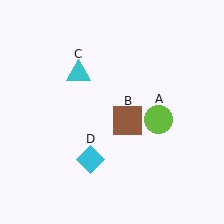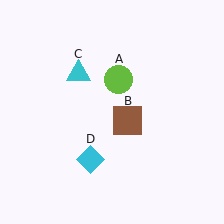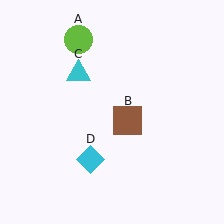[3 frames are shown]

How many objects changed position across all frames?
1 object changed position: lime circle (object A).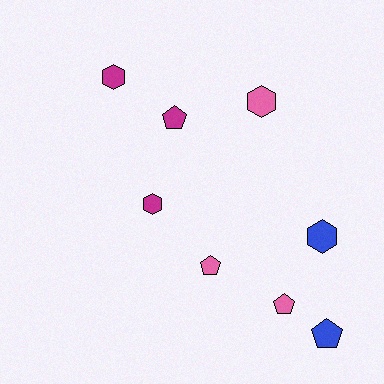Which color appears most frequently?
Pink, with 3 objects.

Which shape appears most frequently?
Pentagon, with 4 objects.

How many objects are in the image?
There are 8 objects.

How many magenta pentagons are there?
There is 1 magenta pentagon.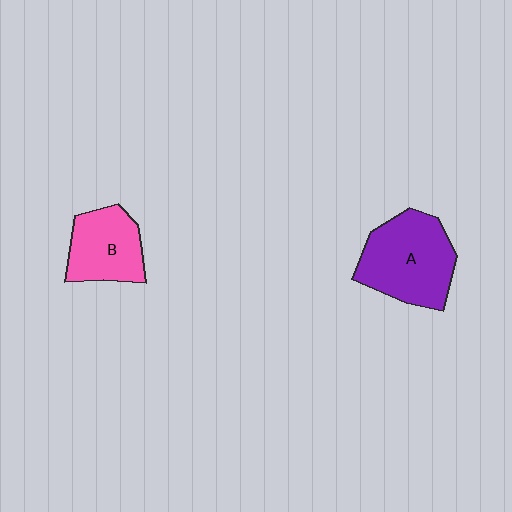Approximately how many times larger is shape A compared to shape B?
Approximately 1.4 times.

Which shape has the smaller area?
Shape B (pink).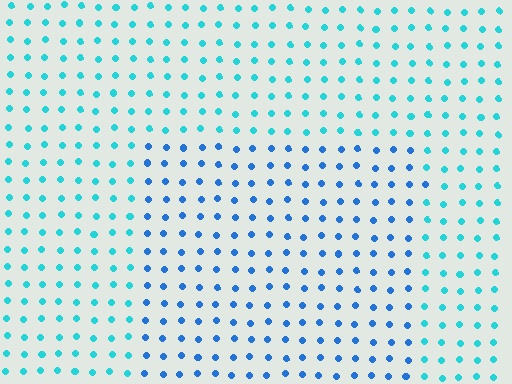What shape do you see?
I see a rectangle.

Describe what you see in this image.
The image is filled with small cyan elements in a uniform arrangement. A rectangle-shaped region is visible where the elements are tinted to a slightly different hue, forming a subtle color boundary.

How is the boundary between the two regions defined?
The boundary is defined purely by a slight shift in hue (about 33 degrees). Spacing, size, and orientation are identical on both sides.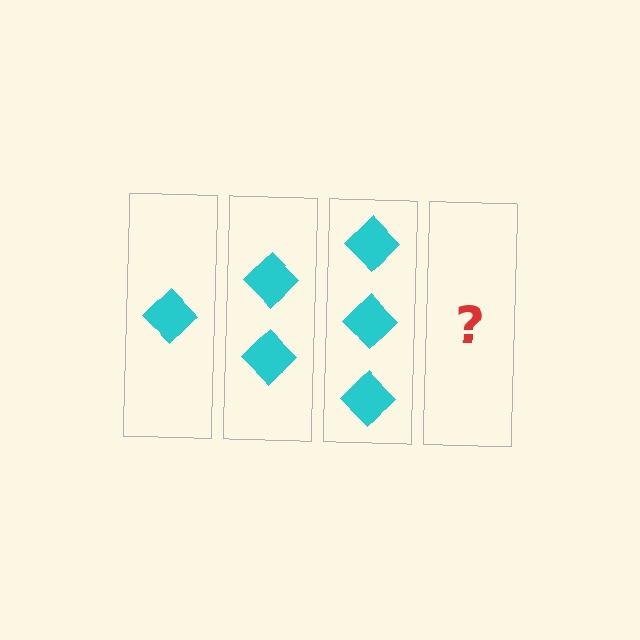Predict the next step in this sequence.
The next step is 4 diamonds.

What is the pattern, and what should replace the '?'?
The pattern is that each step adds one more diamond. The '?' should be 4 diamonds.